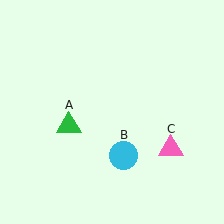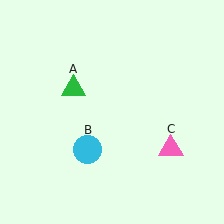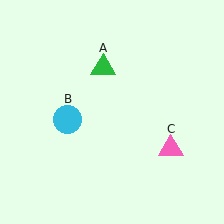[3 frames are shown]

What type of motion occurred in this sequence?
The green triangle (object A), cyan circle (object B) rotated clockwise around the center of the scene.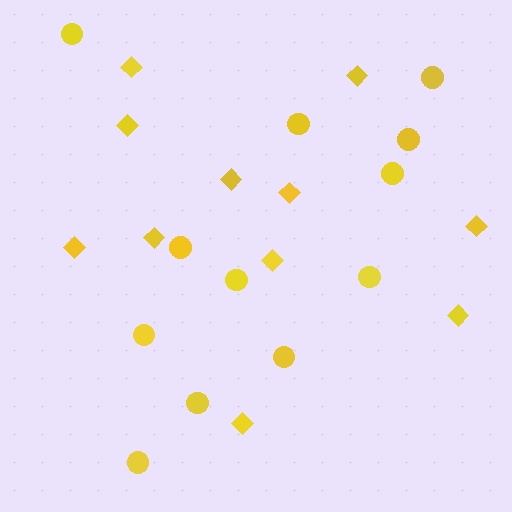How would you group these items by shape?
There are 2 groups: one group of circles (12) and one group of diamonds (11).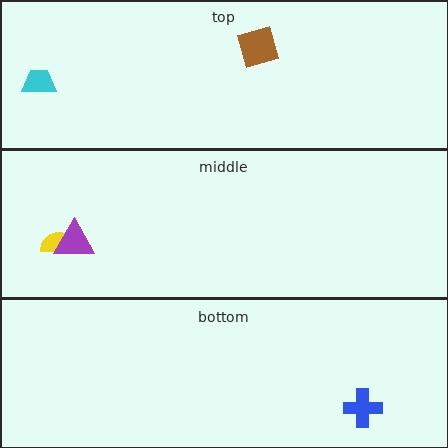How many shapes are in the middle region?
2.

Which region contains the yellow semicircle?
The middle region.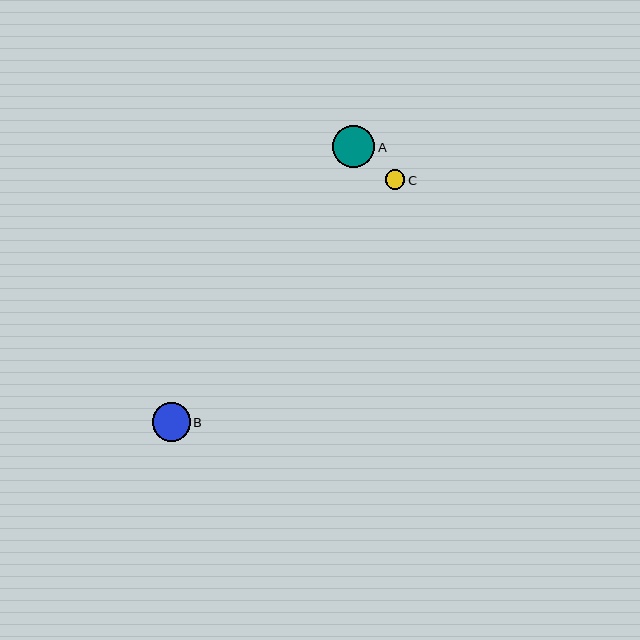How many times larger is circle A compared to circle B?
Circle A is approximately 1.1 times the size of circle B.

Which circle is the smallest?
Circle C is the smallest with a size of approximately 19 pixels.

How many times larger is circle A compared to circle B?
Circle A is approximately 1.1 times the size of circle B.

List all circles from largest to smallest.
From largest to smallest: A, B, C.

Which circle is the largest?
Circle A is the largest with a size of approximately 42 pixels.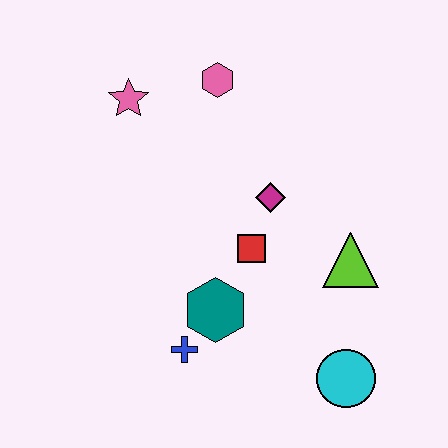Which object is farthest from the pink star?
The cyan circle is farthest from the pink star.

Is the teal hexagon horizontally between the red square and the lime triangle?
No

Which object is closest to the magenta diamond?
The red square is closest to the magenta diamond.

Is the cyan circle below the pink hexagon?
Yes